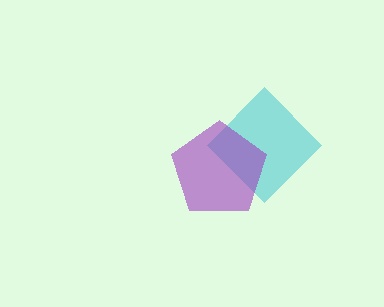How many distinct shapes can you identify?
There are 2 distinct shapes: a cyan diamond, a purple pentagon.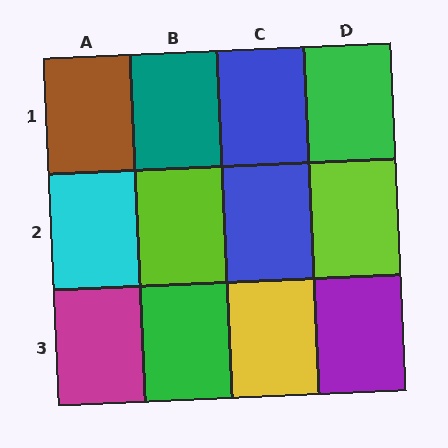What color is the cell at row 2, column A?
Cyan.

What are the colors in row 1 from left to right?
Brown, teal, blue, green.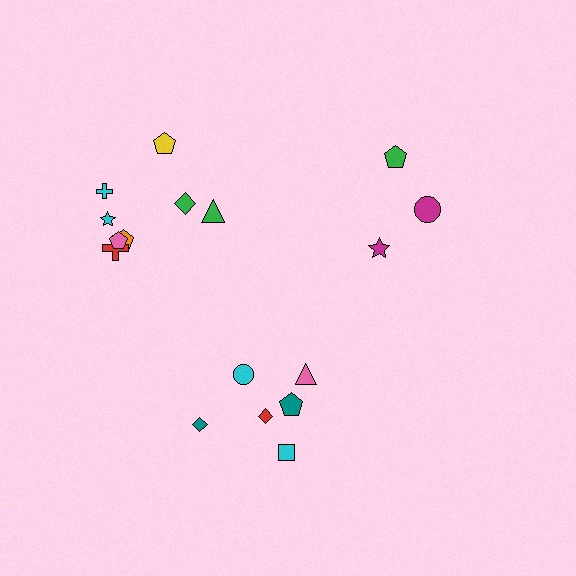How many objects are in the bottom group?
There are 6 objects.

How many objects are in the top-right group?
There are 3 objects.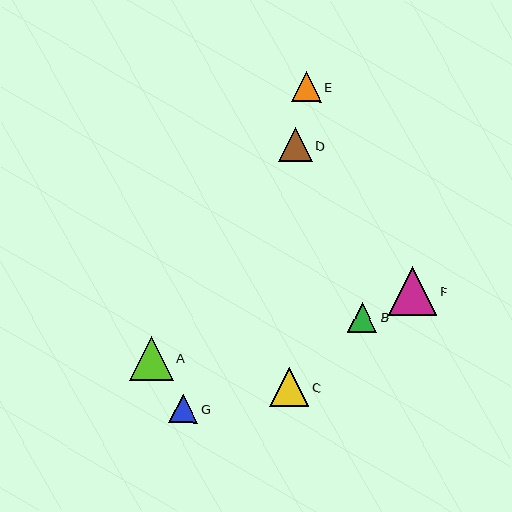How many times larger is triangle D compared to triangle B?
Triangle D is approximately 1.1 times the size of triangle B.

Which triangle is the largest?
Triangle F is the largest with a size of approximately 49 pixels.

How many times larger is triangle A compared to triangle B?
Triangle A is approximately 1.5 times the size of triangle B.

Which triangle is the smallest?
Triangle G is the smallest with a size of approximately 28 pixels.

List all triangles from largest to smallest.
From largest to smallest: F, A, C, D, E, B, G.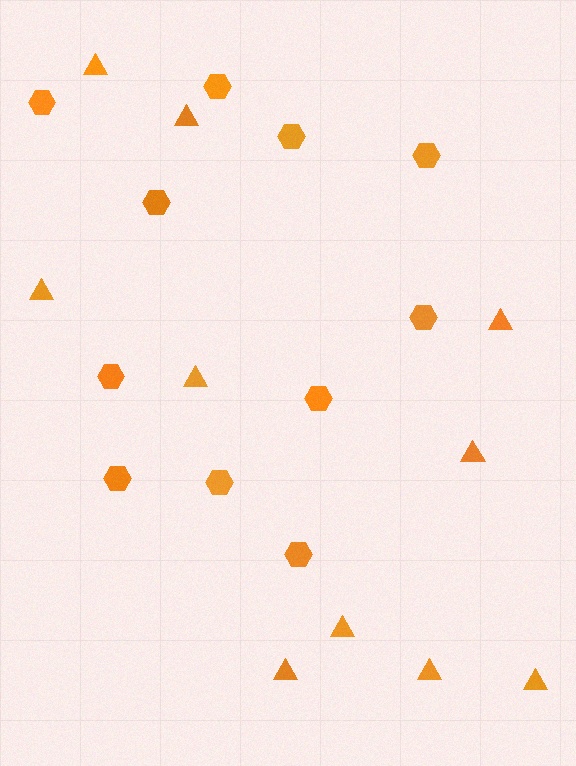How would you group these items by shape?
There are 2 groups: one group of triangles (10) and one group of hexagons (11).